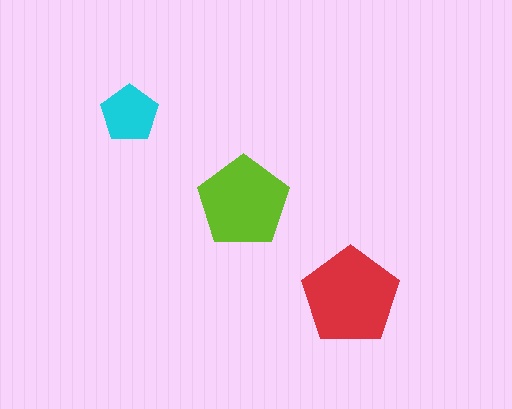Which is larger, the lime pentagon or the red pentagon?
The red one.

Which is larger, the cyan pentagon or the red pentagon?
The red one.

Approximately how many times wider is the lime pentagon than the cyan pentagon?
About 1.5 times wider.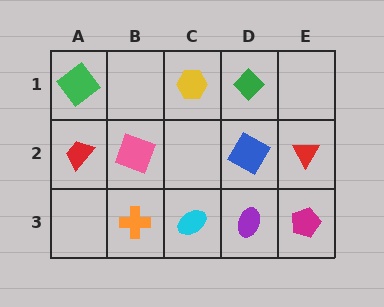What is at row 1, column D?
A green diamond.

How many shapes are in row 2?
4 shapes.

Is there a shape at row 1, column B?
No, that cell is empty.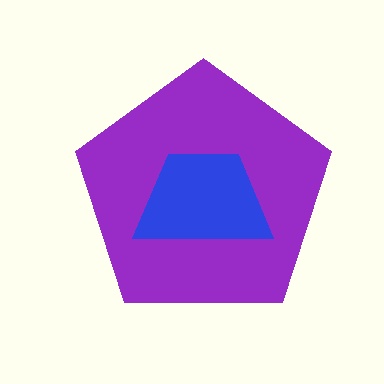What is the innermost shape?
The blue trapezoid.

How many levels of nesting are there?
2.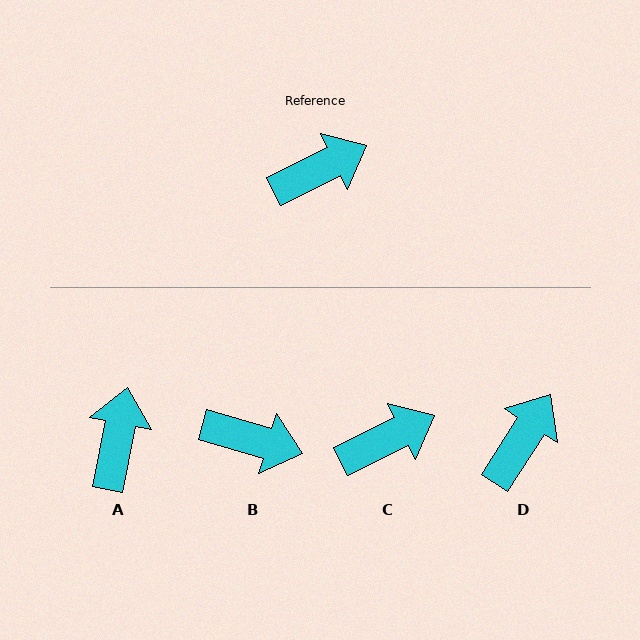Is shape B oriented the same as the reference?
No, it is off by about 42 degrees.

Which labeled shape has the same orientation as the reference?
C.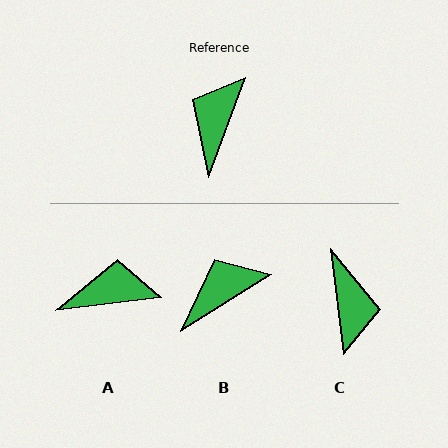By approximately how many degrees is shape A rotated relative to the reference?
Approximately 63 degrees clockwise.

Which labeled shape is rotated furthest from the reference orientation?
C, about 152 degrees away.